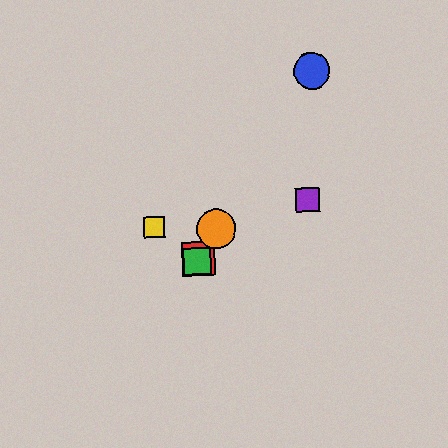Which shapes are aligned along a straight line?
The red square, the blue circle, the green square, the orange circle are aligned along a straight line.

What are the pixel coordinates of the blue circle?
The blue circle is at (312, 71).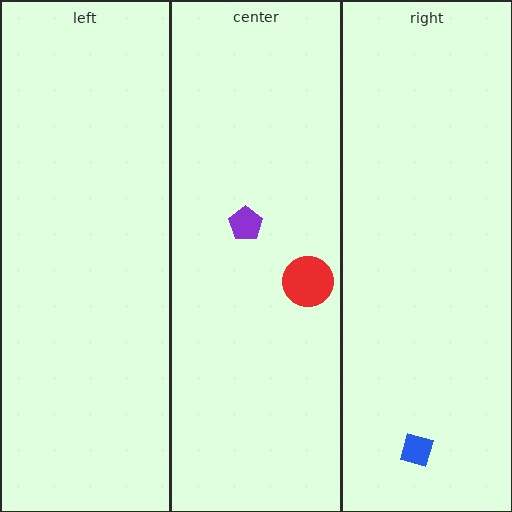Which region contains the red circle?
The center region.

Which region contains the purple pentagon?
The center region.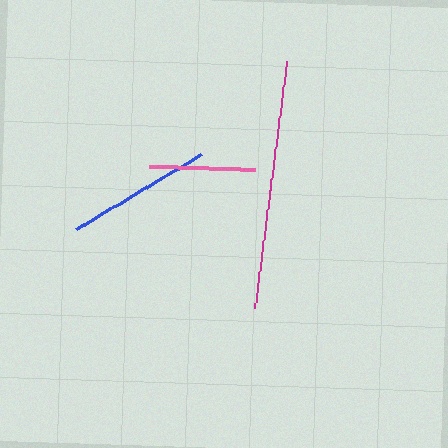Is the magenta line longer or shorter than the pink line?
The magenta line is longer than the pink line.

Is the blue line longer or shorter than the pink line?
The blue line is longer than the pink line.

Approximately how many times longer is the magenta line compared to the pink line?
The magenta line is approximately 2.3 times the length of the pink line.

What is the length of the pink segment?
The pink segment is approximately 106 pixels long.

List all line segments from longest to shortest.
From longest to shortest: magenta, blue, pink.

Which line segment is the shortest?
The pink line is the shortest at approximately 106 pixels.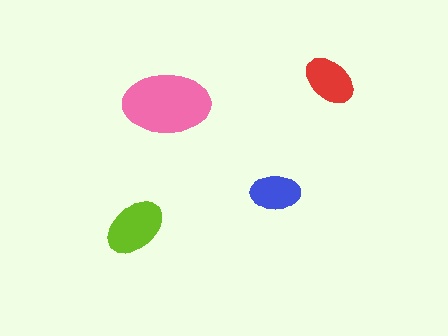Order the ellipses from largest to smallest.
the pink one, the lime one, the red one, the blue one.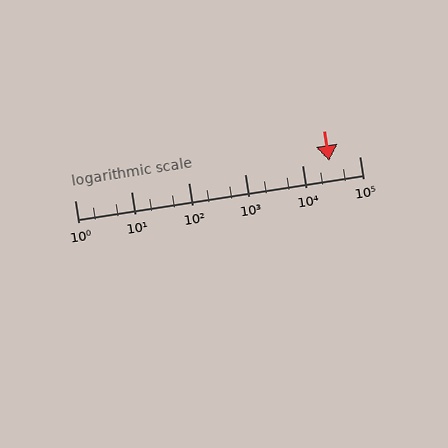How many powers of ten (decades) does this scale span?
The scale spans 5 decades, from 1 to 100000.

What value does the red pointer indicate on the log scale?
The pointer indicates approximately 30000.